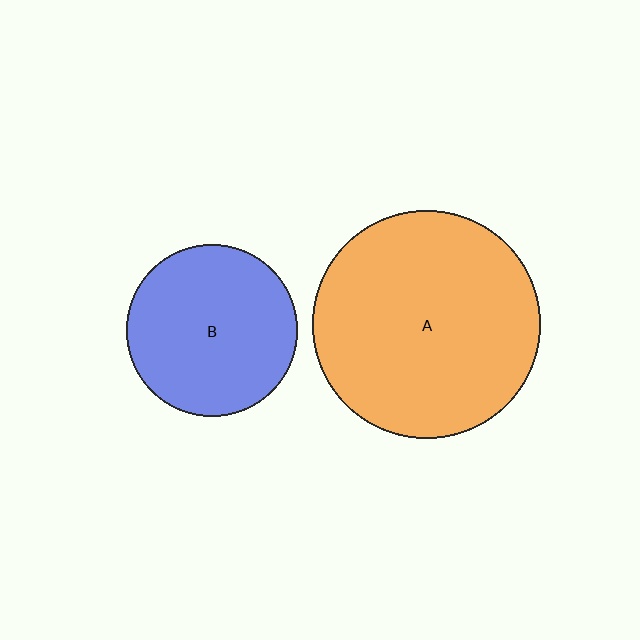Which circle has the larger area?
Circle A (orange).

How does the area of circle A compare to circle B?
Approximately 1.8 times.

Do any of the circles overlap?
No, none of the circles overlap.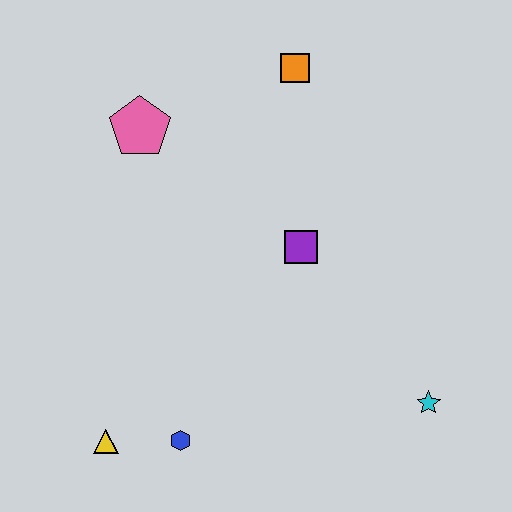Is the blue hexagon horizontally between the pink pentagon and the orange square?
Yes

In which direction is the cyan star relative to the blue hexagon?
The cyan star is to the right of the blue hexagon.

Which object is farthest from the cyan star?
The pink pentagon is farthest from the cyan star.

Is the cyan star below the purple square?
Yes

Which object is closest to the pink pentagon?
The orange square is closest to the pink pentagon.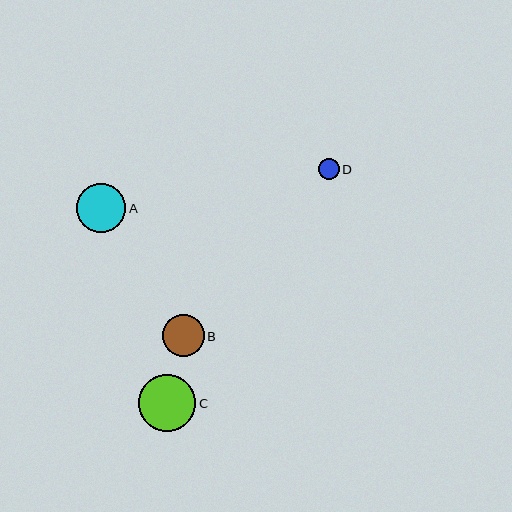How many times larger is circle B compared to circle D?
Circle B is approximately 2.0 times the size of circle D.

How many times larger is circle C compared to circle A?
Circle C is approximately 1.2 times the size of circle A.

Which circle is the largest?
Circle C is the largest with a size of approximately 57 pixels.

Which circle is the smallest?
Circle D is the smallest with a size of approximately 21 pixels.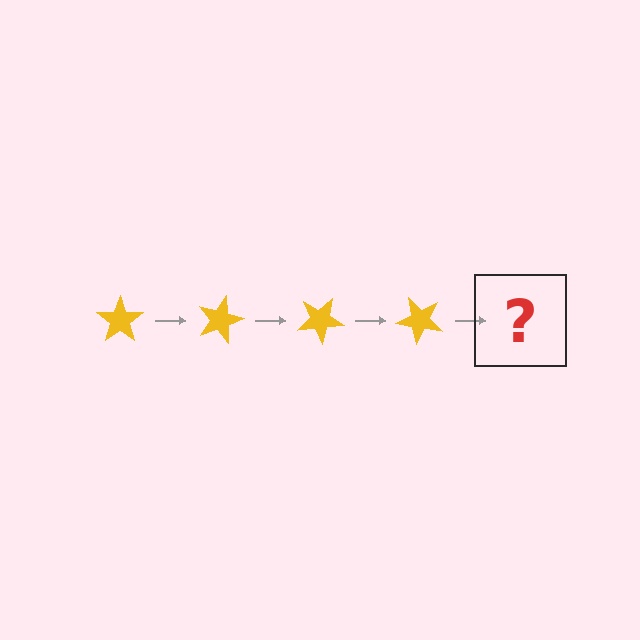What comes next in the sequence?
The next element should be a yellow star rotated 60 degrees.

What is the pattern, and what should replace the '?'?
The pattern is that the star rotates 15 degrees each step. The '?' should be a yellow star rotated 60 degrees.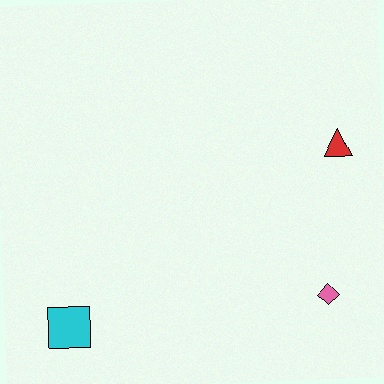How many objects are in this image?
There are 3 objects.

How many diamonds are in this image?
There is 1 diamond.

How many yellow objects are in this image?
There are no yellow objects.